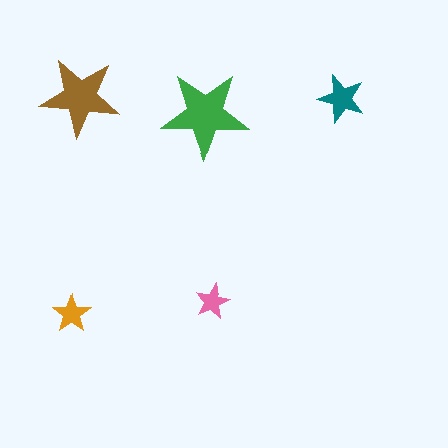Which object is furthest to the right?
The teal star is rightmost.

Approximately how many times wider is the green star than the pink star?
About 2.5 times wider.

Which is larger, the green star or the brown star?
The green one.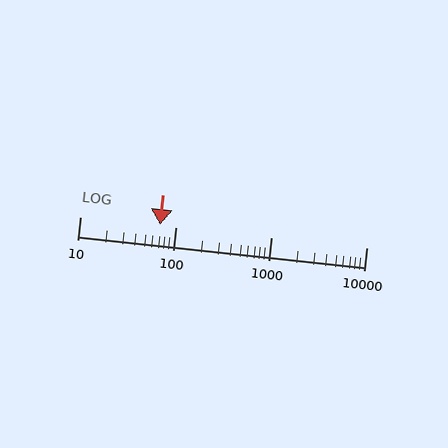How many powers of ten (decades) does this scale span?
The scale spans 3 decades, from 10 to 10000.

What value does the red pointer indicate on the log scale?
The pointer indicates approximately 69.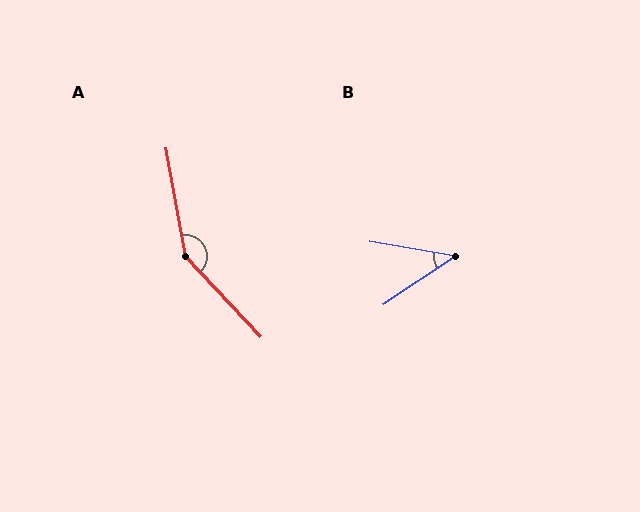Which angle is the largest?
A, at approximately 147 degrees.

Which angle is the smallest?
B, at approximately 43 degrees.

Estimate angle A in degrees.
Approximately 147 degrees.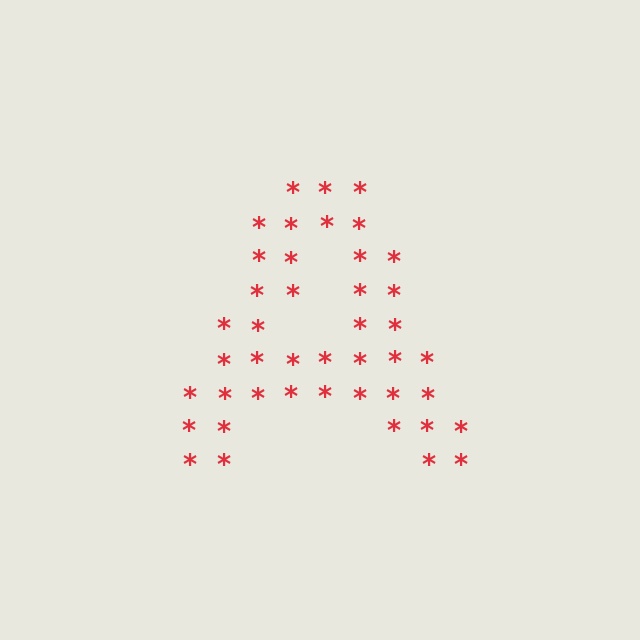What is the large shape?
The large shape is the letter A.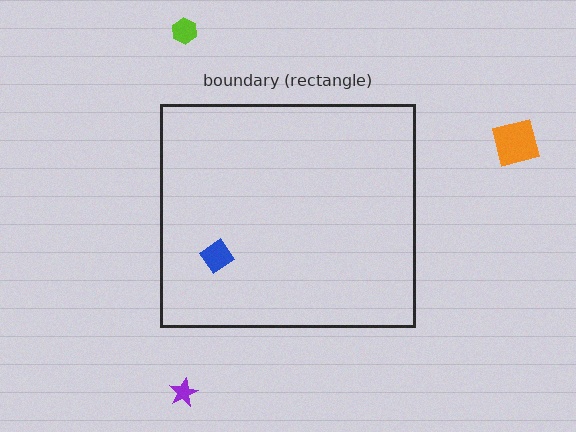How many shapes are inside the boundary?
1 inside, 3 outside.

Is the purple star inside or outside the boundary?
Outside.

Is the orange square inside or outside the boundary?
Outside.